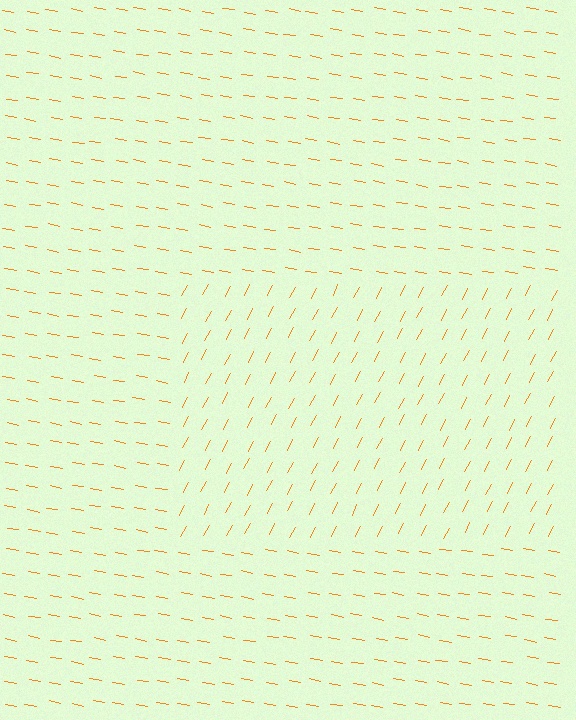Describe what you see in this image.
The image is filled with small orange line segments. A rectangle region in the image has lines oriented differently from the surrounding lines, creating a visible texture boundary.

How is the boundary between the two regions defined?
The boundary is defined purely by a change in line orientation (approximately 72 degrees difference). All lines are the same color and thickness.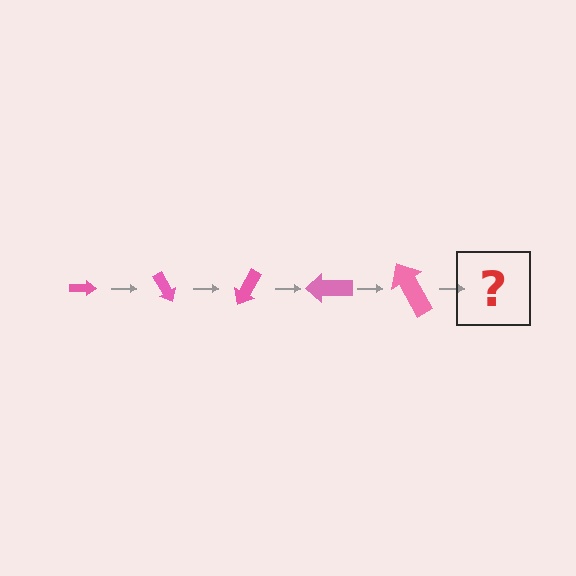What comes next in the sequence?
The next element should be an arrow, larger than the previous one and rotated 300 degrees from the start.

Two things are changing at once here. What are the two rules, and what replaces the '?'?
The two rules are that the arrow grows larger each step and it rotates 60 degrees each step. The '?' should be an arrow, larger than the previous one and rotated 300 degrees from the start.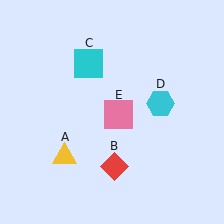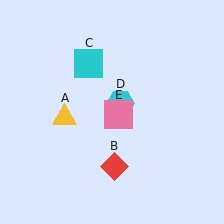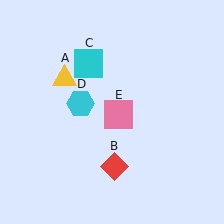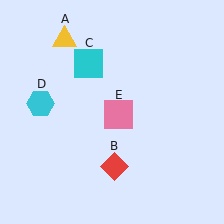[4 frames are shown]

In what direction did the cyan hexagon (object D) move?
The cyan hexagon (object D) moved left.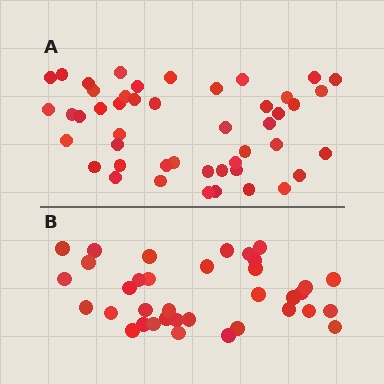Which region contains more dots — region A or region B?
Region A (the top region) has more dots.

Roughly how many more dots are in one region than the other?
Region A has roughly 12 or so more dots than region B.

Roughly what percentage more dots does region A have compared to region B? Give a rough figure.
About 30% more.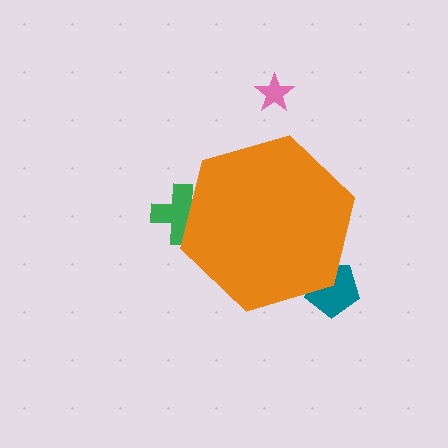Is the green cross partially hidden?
Yes, the green cross is partially hidden behind the orange hexagon.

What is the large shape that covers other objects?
An orange hexagon.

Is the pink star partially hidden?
No, the pink star is fully visible.